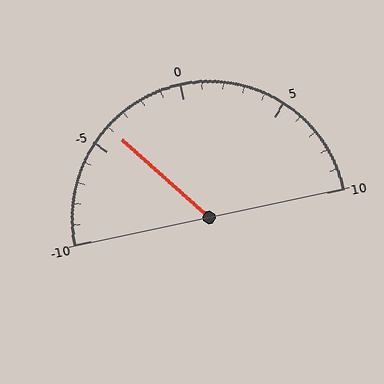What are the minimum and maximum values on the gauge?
The gauge ranges from -10 to 10.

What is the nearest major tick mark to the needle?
The nearest major tick mark is -5.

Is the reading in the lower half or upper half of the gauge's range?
The reading is in the lower half of the range (-10 to 10).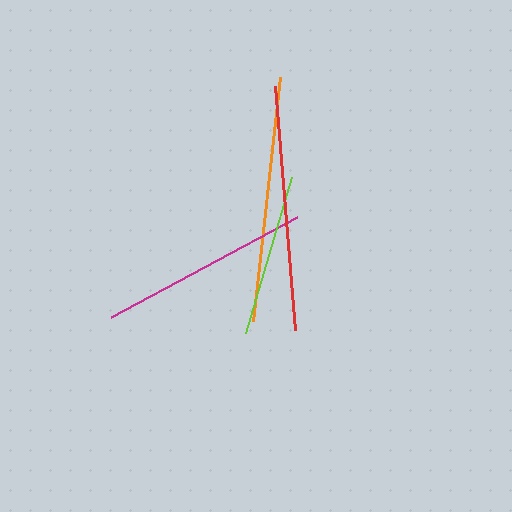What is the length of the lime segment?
The lime segment is approximately 163 pixels long.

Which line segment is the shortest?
The lime line is the shortest at approximately 163 pixels.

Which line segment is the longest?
The orange line is the longest at approximately 245 pixels.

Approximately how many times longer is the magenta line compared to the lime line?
The magenta line is approximately 1.3 times the length of the lime line.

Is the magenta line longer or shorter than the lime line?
The magenta line is longer than the lime line.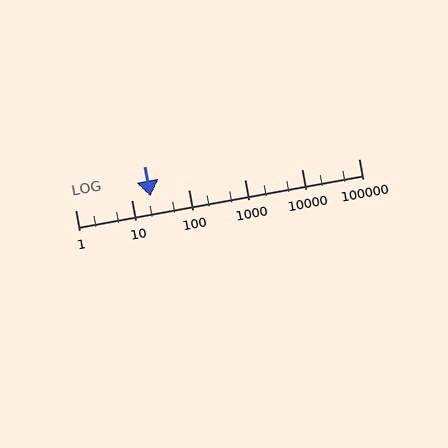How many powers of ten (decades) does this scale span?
The scale spans 5 decades, from 1 to 100000.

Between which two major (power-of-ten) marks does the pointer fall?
The pointer is between 10 and 100.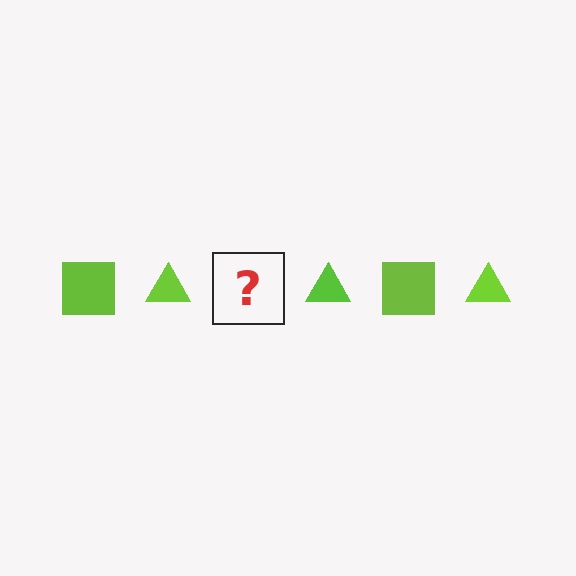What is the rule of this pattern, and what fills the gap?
The rule is that the pattern cycles through square, triangle shapes in lime. The gap should be filled with a lime square.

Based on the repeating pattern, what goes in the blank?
The blank should be a lime square.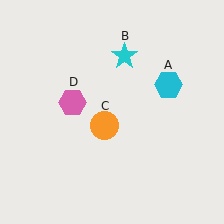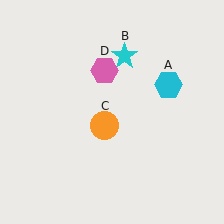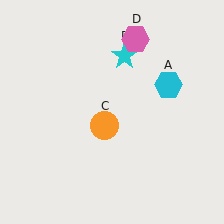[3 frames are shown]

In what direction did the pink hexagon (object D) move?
The pink hexagon (object D) moved up and to the right.